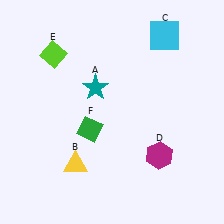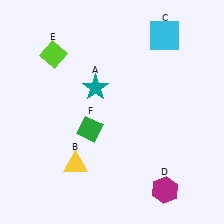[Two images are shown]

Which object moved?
The magenta hexagon (D) moved down.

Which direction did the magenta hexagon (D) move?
The magenta hexagon (D) moved down.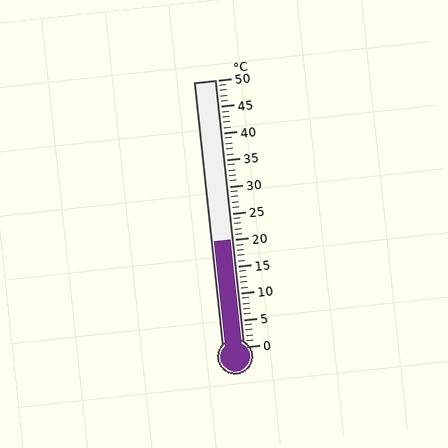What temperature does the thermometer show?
The thermometer shows approximately 20°C.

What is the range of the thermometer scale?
The thermometer scale ranges from 0°C to 50°C.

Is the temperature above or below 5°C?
The temperature is above 5°C.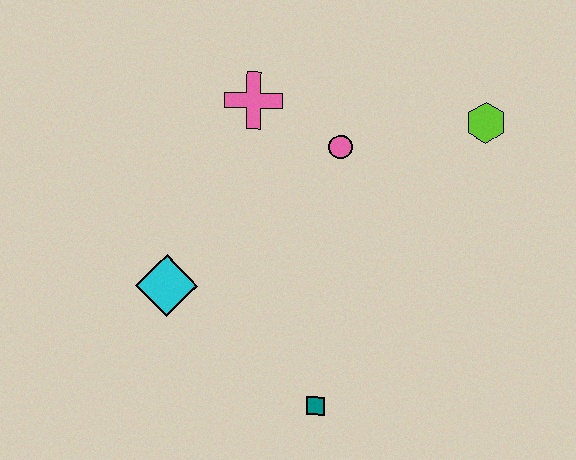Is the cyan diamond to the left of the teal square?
Yes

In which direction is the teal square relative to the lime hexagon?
The teal square is below the lime hexagon.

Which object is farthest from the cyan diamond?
The lime hexagon is farthest from the cyan diamond.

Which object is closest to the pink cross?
The pink circle is closest to the pink cross.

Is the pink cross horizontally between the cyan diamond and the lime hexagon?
Yes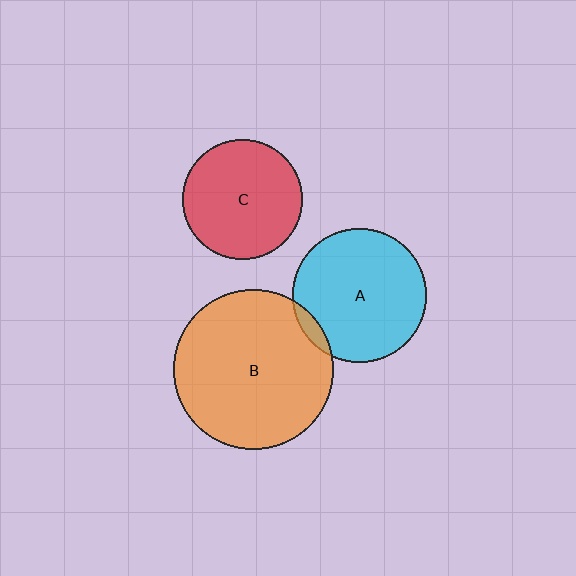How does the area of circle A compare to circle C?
Approximately 1.2 times.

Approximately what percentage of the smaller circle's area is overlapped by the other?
Approximately 5%.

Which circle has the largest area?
Circle B (orange).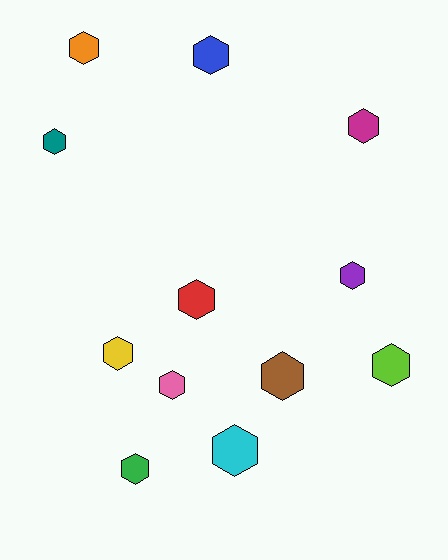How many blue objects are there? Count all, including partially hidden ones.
There is 1 blue object.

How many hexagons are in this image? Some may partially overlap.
There are 12 hexagons.